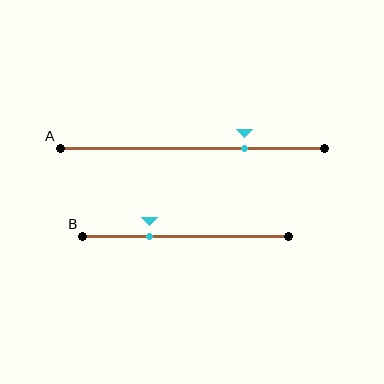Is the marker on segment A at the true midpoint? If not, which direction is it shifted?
No, the marker on segment A is shifted to the right by about 20% of the segment length.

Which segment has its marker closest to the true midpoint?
Segment B has its marker closest to the true midpoint.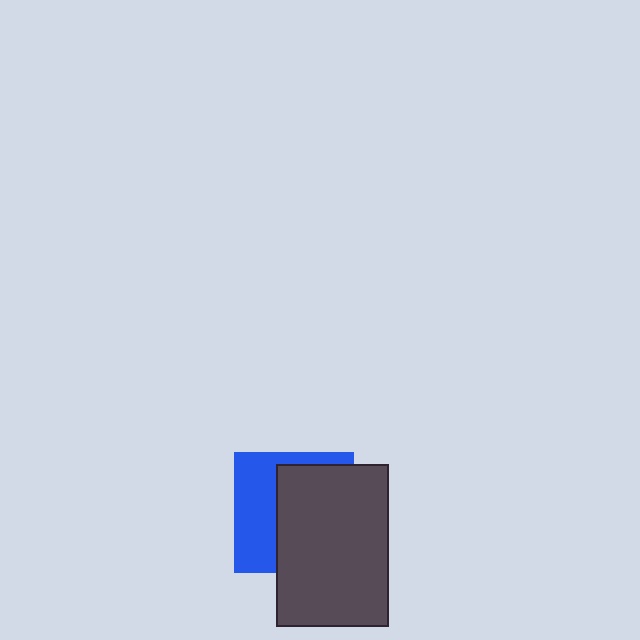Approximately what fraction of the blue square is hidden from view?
Roughly 59% of the blue square is hidden behind the dark gray rectangle.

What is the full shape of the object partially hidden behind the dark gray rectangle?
The partially hidden object is a blue square.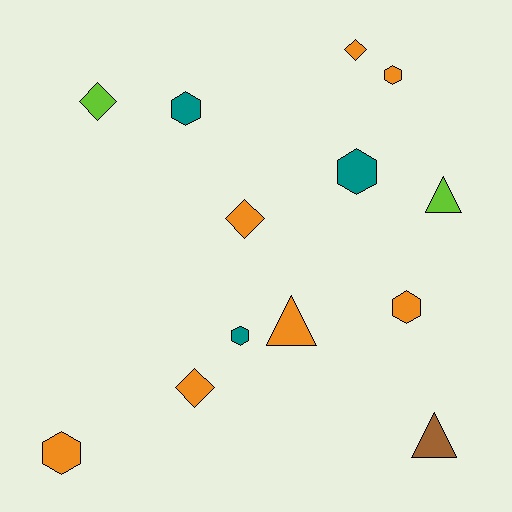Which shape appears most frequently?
Hexagon, with 6 objects.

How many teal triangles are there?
There are no teal triangles.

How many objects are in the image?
There are 13 objects.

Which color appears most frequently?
Orange, with 7 objects.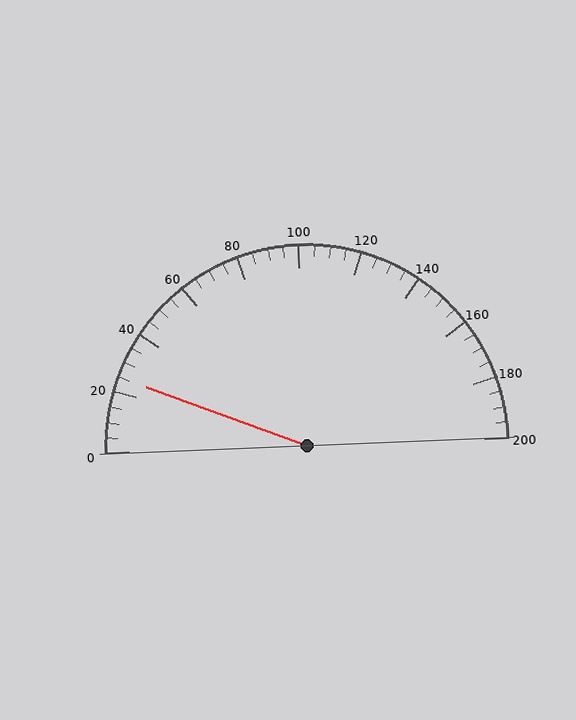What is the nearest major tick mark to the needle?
The nearest major tick mark is 20.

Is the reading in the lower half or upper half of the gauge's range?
The reading is in the lower half of the range (0 to 200).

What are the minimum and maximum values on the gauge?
The gauge ranges from 0 to 200.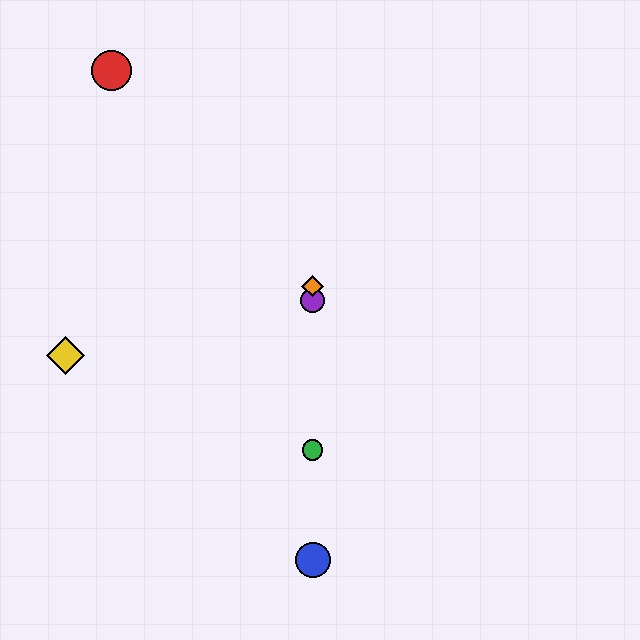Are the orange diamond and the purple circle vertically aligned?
Yes, both are at x≈313.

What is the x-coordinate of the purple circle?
The purple circle is at x≈313.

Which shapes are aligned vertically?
The blue circle, the green circle, the purple circle, the orange diamond are aligned vertically.